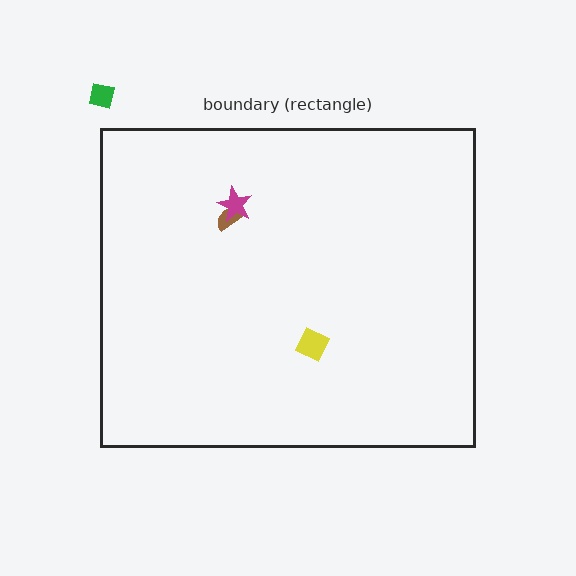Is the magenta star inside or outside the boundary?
Inside.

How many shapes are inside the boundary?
3 inside, 1 outside.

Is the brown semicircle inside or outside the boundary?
Inside.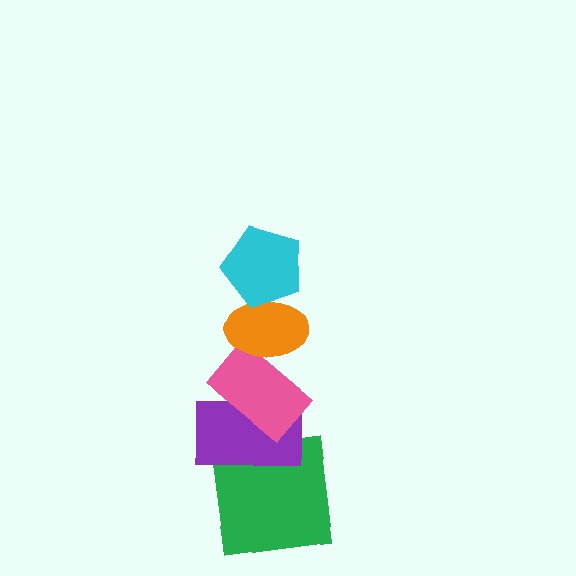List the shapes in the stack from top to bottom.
From top to bottom: the cyan pentagon, the orange ellipse, the pink rectangle, the purple rectangle, the green square.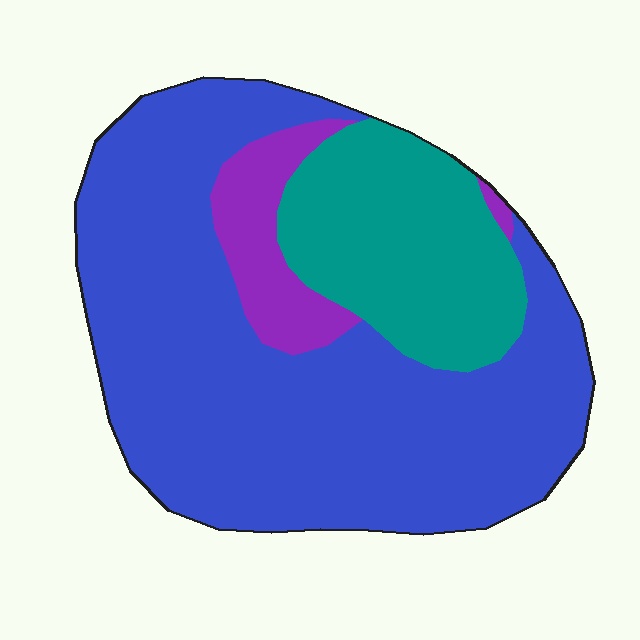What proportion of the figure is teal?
Teal covers 23% of the figure.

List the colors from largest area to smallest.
From largest to smallest: blue, teal, purple.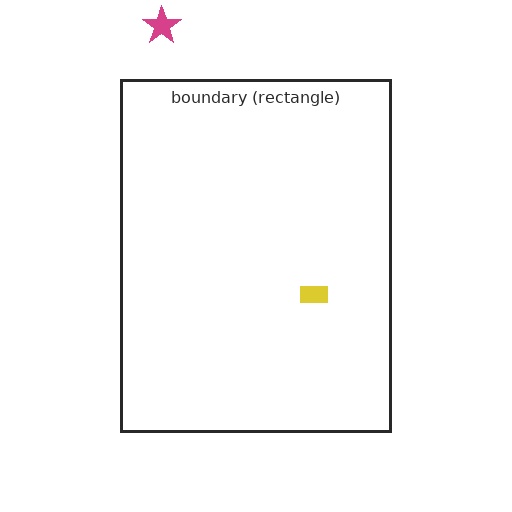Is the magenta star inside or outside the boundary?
Outside.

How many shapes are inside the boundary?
1 inside, 1 outside.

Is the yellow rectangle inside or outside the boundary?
Inside.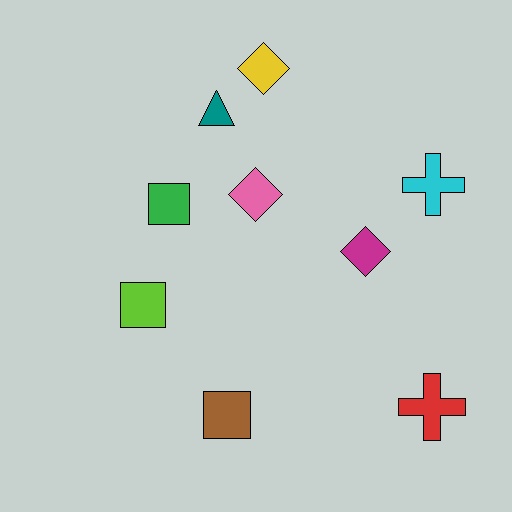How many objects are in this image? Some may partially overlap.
There are 9 objects.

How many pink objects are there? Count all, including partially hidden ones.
There is 1 pink object.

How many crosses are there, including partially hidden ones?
There are 2 crosses.